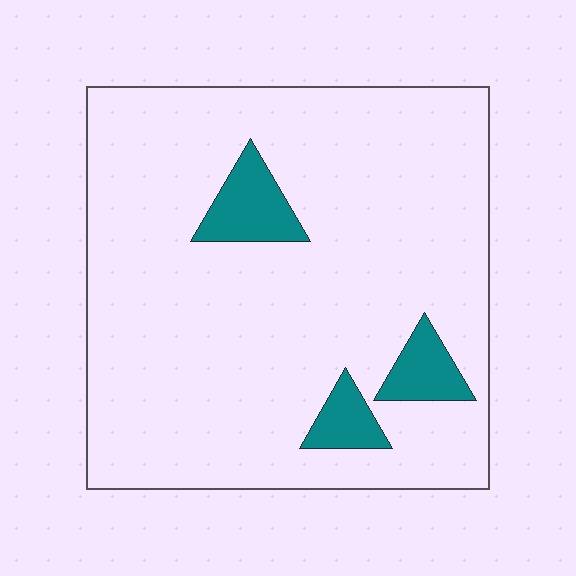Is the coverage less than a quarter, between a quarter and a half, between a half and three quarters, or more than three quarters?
Less than a quarter.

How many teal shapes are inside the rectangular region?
3.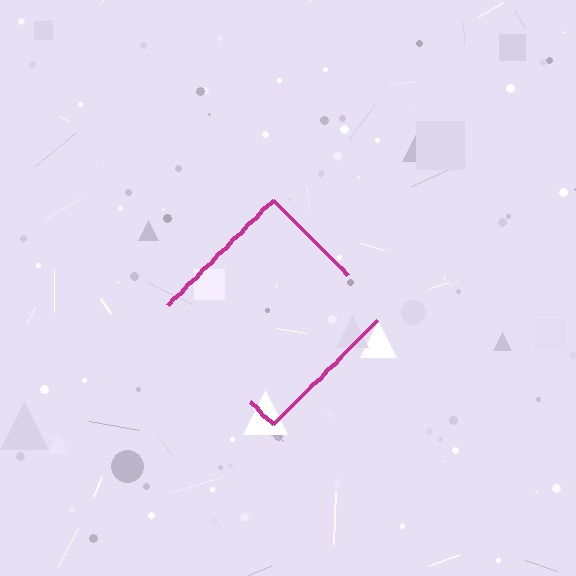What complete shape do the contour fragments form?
The contour fragments form a diamond.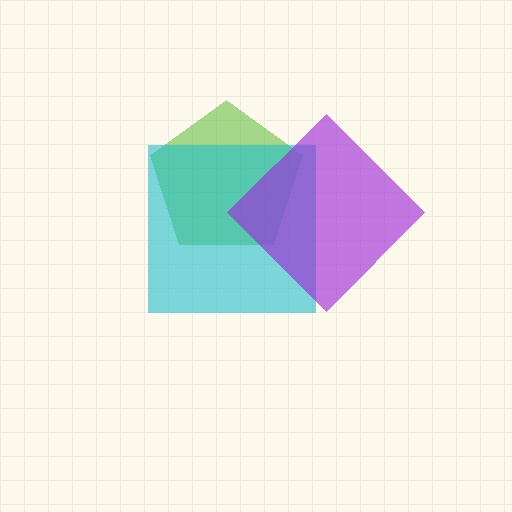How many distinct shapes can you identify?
There are 3 distinct shapes: a lime pentagon, a cyan square, a purple diamond.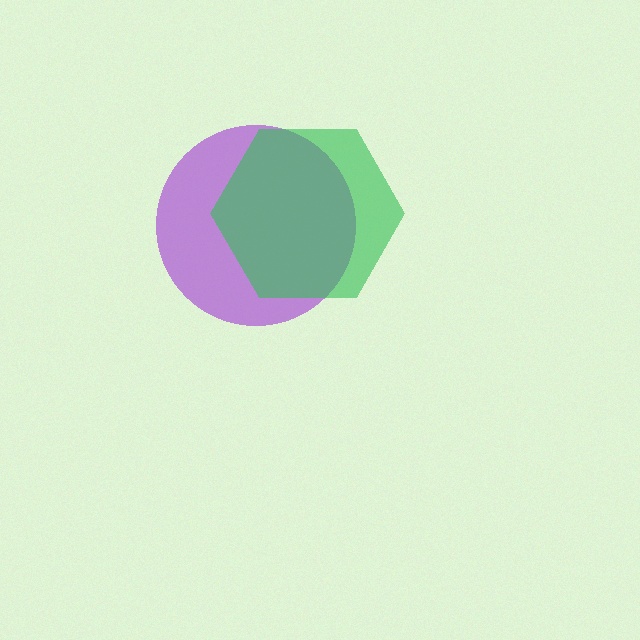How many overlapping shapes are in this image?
There are 2 overlapping shapes in the image.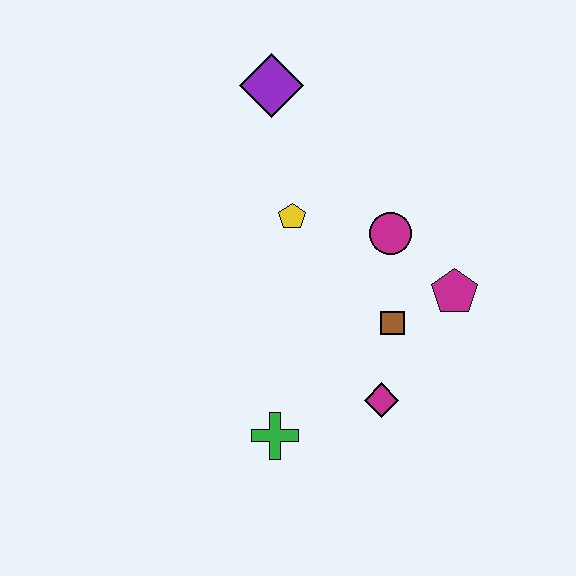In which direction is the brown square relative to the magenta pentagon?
The brown square is to the left of the magenta pentagon.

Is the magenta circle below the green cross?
No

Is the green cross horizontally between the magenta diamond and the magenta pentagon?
No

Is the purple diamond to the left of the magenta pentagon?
Yes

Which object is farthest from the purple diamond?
The green cross is farthest from the purple diamond.